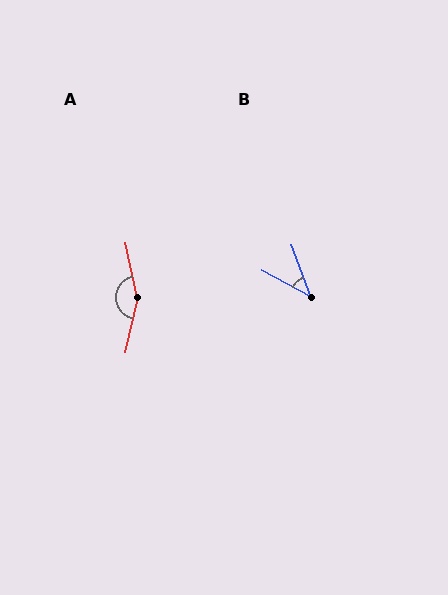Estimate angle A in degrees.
Approximately 155 degrees.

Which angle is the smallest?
B, at approximately 41 degrees.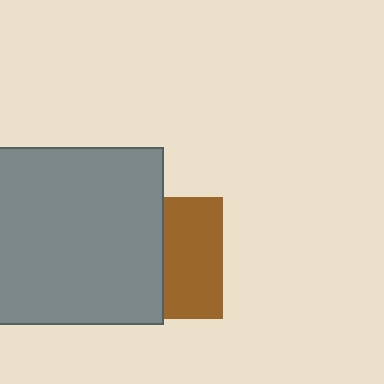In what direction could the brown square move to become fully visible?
The brown square could move right. That would shift it out from behind the gray square entirely.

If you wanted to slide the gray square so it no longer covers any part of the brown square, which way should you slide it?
Slide it left — that is the most direct way to separate the two shapes.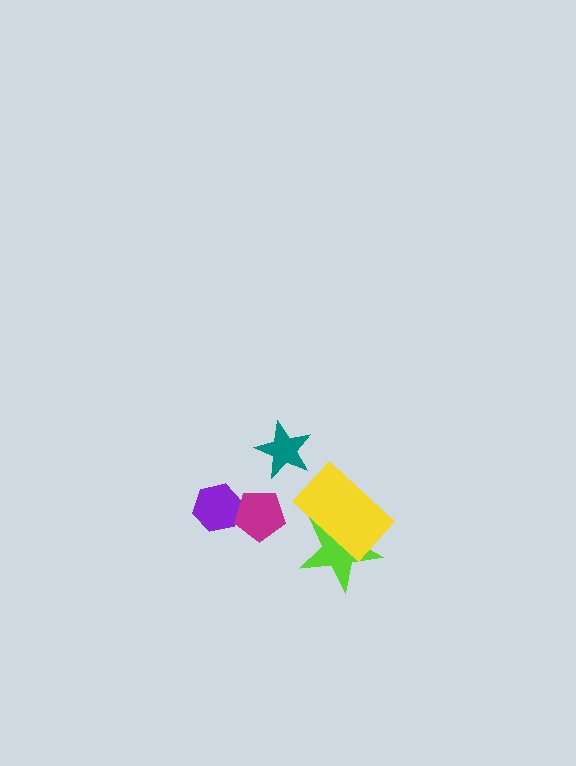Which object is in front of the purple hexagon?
The magenta pentagon is in front of the purple hexagon.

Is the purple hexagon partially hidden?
Yes, it is partially covered by another shape.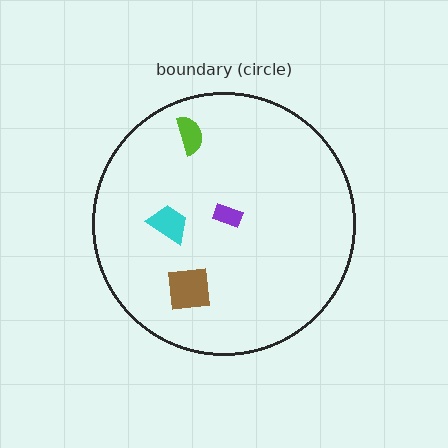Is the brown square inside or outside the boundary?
Inside.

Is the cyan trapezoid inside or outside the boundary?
Inside.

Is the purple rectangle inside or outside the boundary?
Inside.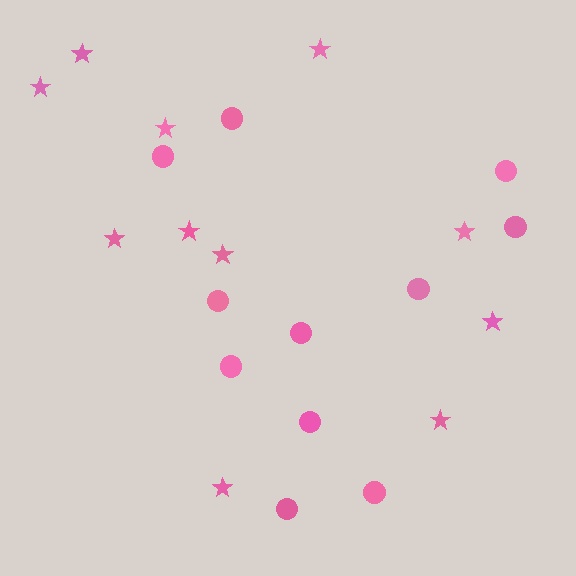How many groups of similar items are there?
There are 2 groups: one group of circles (11) and one group of stars (11).